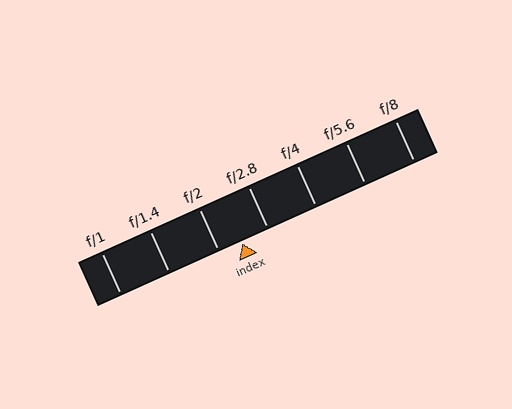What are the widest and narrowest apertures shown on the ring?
The widest aperture shown is f/1 and the narrowest is f/8.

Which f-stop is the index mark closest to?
The index mark is closest to f/2.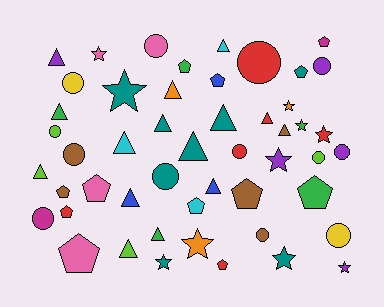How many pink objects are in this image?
There are 4 pink objects.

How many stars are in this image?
There are 10 stars.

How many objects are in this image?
There are 50 objects.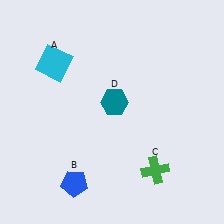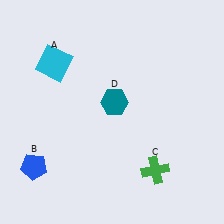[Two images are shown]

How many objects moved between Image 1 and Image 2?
1 object moved between the two images.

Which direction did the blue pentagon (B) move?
The blue pentagon (B) moved left.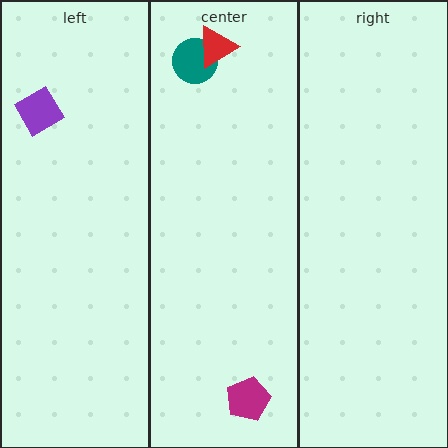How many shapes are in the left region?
1.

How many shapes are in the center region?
3.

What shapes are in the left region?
The purple diamond.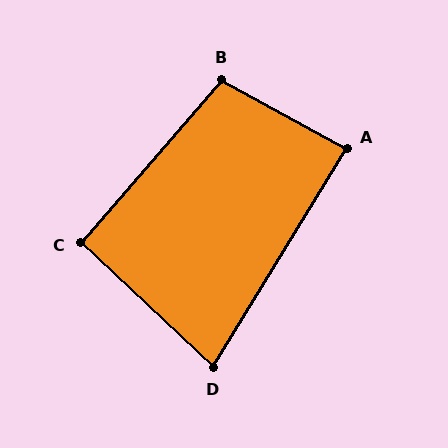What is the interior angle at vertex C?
Approximately 93 degrees (approximately right).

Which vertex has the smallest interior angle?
D, at approximately 78 degrees.